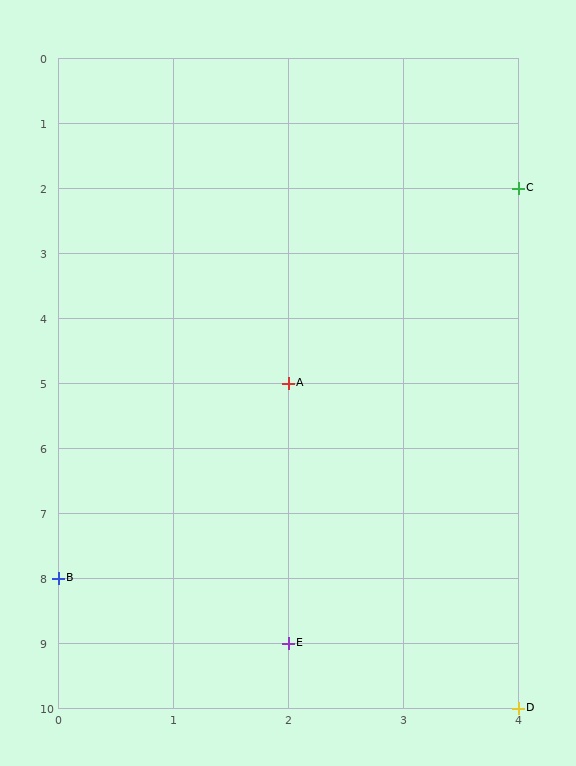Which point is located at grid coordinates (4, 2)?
Point C is at (4, 2).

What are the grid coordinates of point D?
Point D is at grid coordinates (4, 10).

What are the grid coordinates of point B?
Point B is at grid coordinates (0, 8).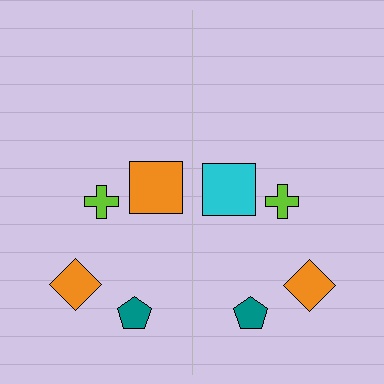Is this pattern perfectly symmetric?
No, the pattern is not perfectly symmetric. The cyan square on the right side breaks the symmetry — its mirror counterpart is orange.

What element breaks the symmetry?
The cyan square on the right side breaks the symmetry — its mirror counterpart is orange.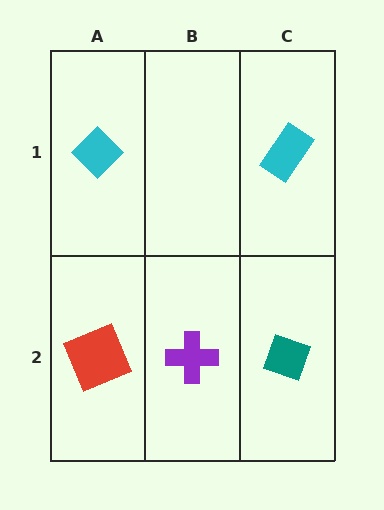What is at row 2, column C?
A teal diamond.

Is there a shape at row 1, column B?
No, that cell is empty.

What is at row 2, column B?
A purple cross.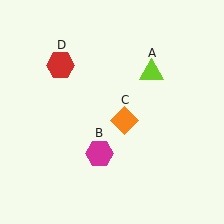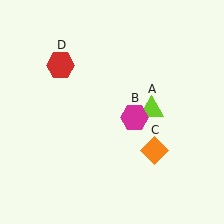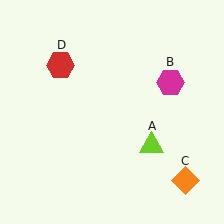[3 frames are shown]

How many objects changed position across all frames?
3 objects changed position: lime triangle (object A), magenta hexagon (object B), orange diamond (object C).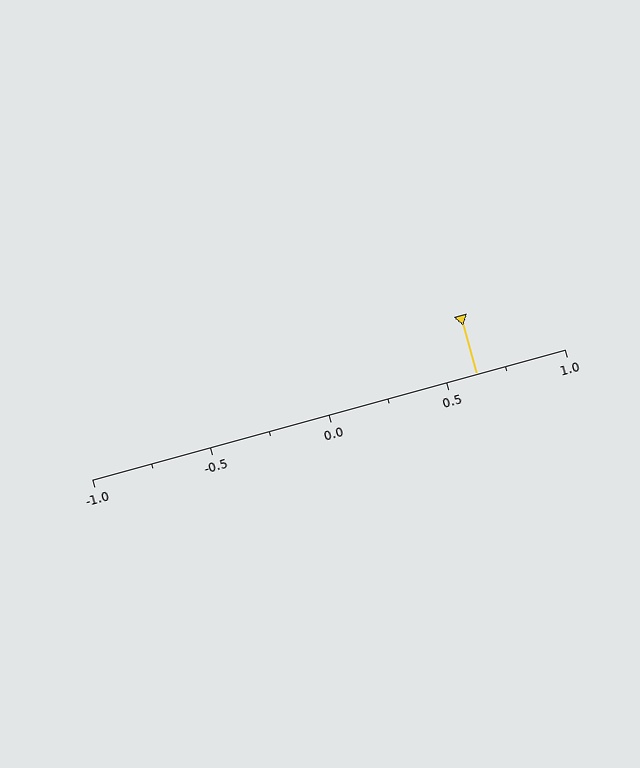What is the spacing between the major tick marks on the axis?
The major ticks are spaced 0.5 apart.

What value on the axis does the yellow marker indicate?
The marker indicates approximately 0.62.